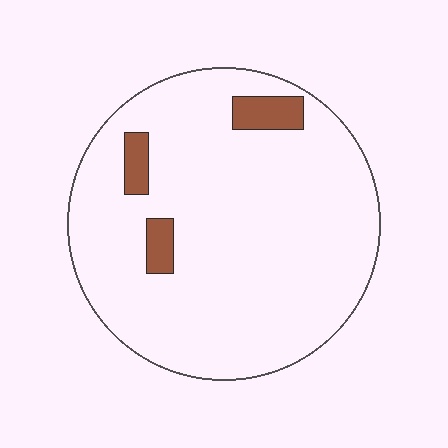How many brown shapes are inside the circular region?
3.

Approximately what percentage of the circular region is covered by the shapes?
Approximately 5%.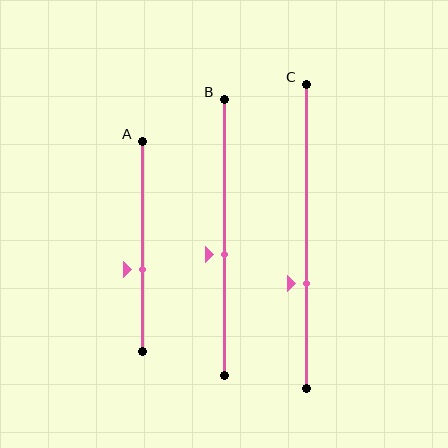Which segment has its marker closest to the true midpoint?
Segment B has its marker closest to the true midpoint.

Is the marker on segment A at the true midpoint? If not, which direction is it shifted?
No, the marker on segment A is shifted downward by about 11% of the segment length.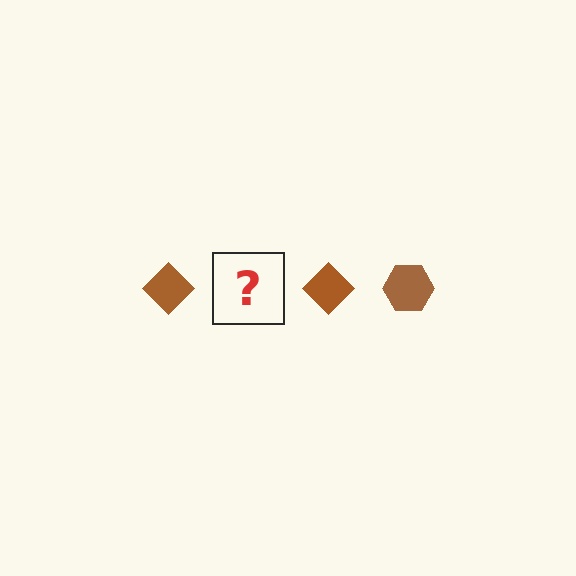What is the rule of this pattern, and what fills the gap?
The rule is that the pattern cycles through diamond, hexagon shapes in brown. The gap should be filled with a brown hexagon.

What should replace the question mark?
The question mark should be replaced with a brown hexagon.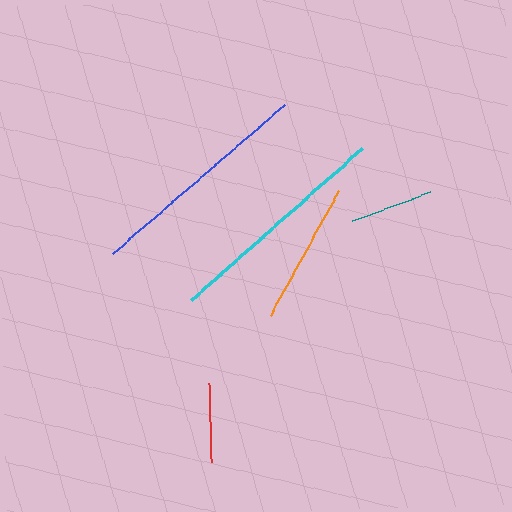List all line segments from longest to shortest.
From longest to shortest: cyan, blue, orange, teal, red.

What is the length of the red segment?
The red segment is approximately 79 pixels long.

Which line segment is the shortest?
The red line is the shortest at approximately 79 pixels.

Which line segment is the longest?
The cyan line is the longest at approximately 228 pixels.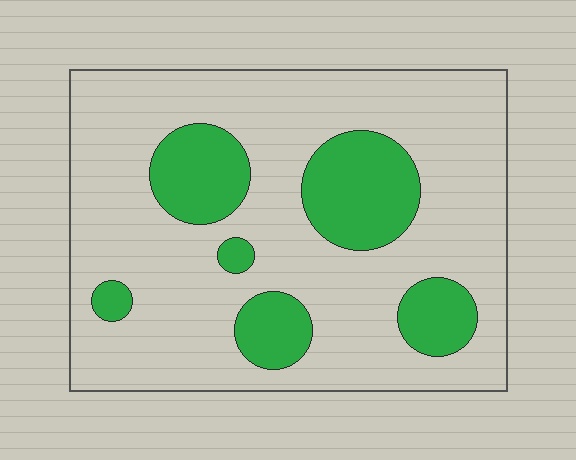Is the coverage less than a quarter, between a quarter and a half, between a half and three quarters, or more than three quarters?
Less than a quarter.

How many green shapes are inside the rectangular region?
6.